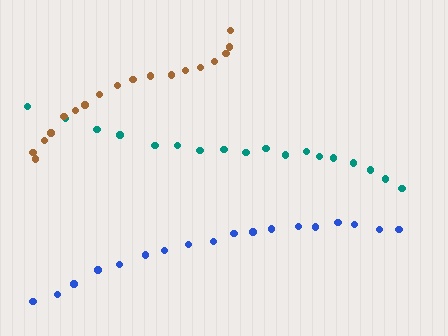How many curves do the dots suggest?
There are 3 distinct paths.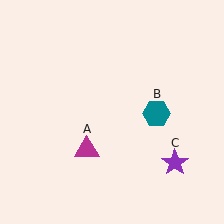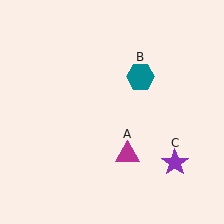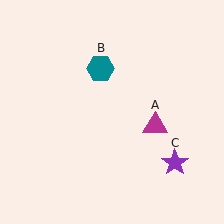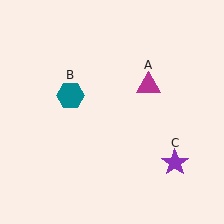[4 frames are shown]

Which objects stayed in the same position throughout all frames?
Purple star (object C) remained stationary.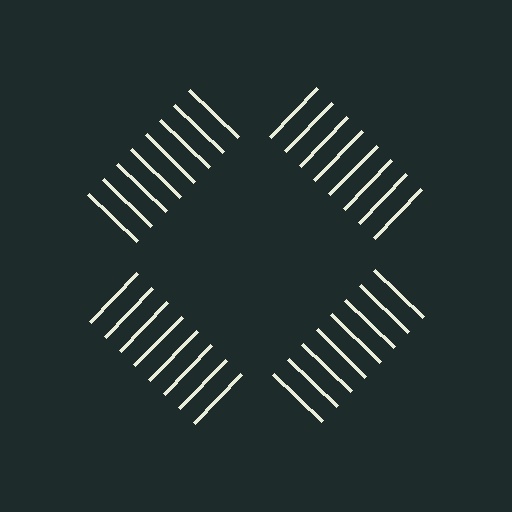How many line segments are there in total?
32 — 8 along each of the 4 edges.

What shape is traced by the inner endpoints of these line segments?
An illusory square — the line segments terminate on its edges but no continuous stroke is drawn.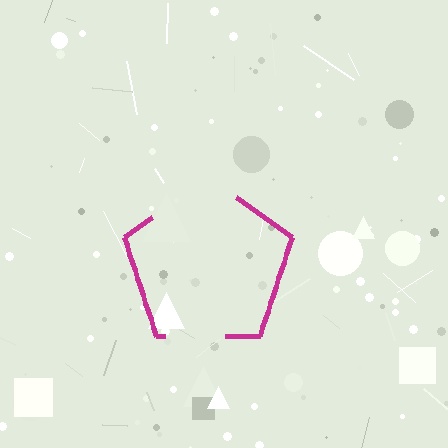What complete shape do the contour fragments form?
The contour fragments form a pentagon.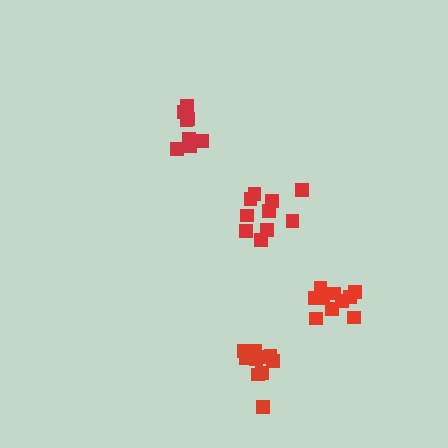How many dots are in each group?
Group 1: 8 dots, Group 2: 11 dots, Group 3: 11 dots, Group 4: 10 dots (40 total).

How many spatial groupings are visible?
There are 4 spatial groupings.